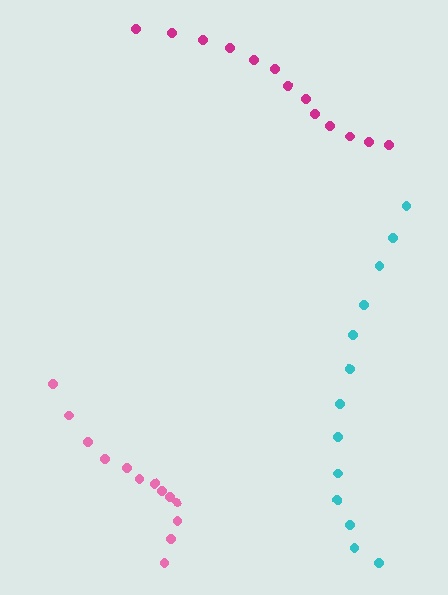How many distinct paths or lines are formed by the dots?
There are 3 distinct paths.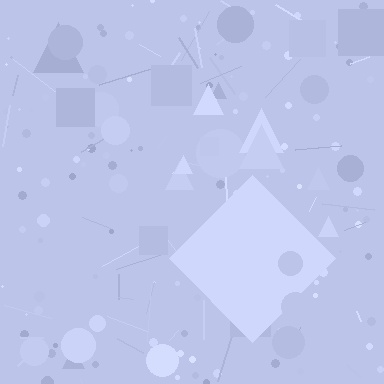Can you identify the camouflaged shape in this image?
The camouflaged shape is a diamond.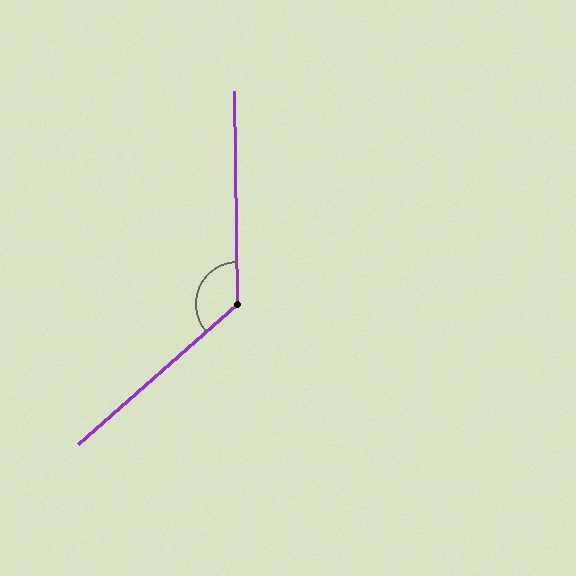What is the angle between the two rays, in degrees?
Approximately 131 degrees.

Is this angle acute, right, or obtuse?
It is obtuse.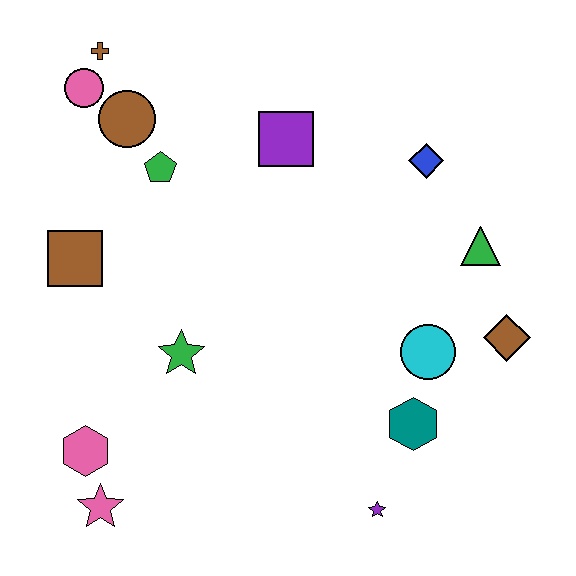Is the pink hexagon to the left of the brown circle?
Yes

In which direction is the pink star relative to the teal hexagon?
The pink star is to the left of the teal hexagon.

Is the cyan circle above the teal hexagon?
Yes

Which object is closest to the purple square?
The green pentagon is closest to the purple square.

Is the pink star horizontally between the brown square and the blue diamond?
Yes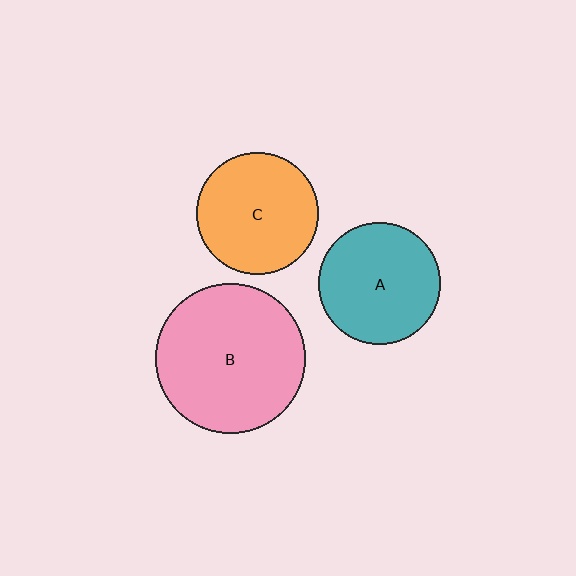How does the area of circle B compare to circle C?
Approximately 1.5 times.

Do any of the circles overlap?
No, none of the circles overlap.